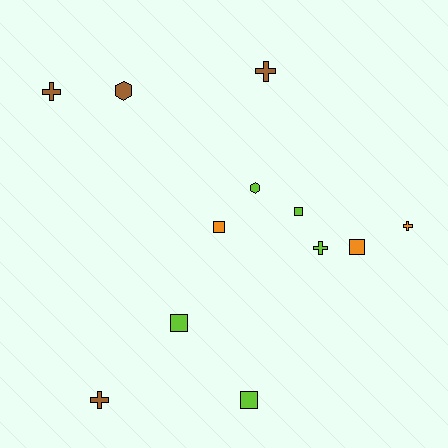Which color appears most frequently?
Lime, with 5 objects.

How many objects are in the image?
There are 12 objects.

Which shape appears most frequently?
Square, with 5 objects.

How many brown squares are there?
There are no brown squares.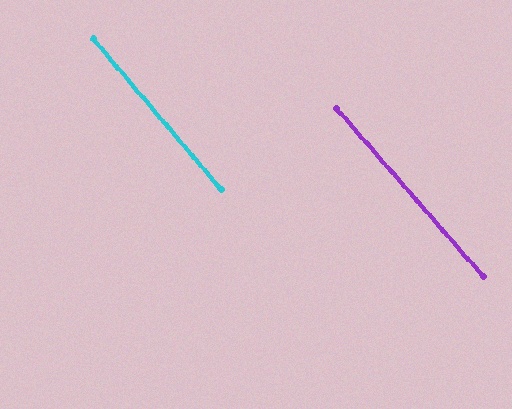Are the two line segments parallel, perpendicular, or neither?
Parallel — their directions differ by only 1.2°.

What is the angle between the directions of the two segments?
Approximately 1 degree.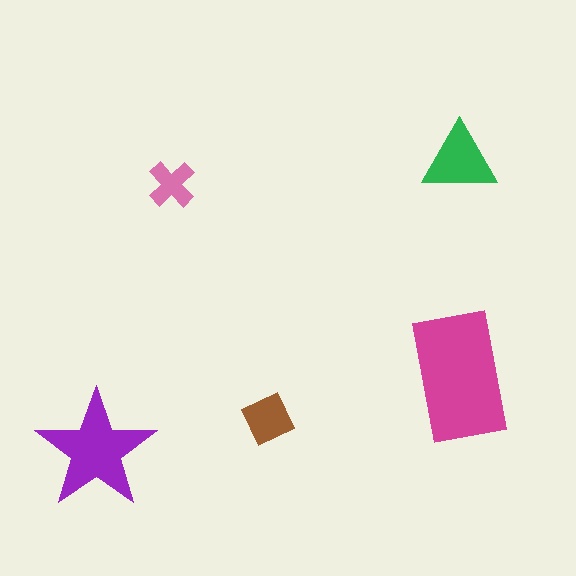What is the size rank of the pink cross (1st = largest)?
5th.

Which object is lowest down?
The purple star is bottommost.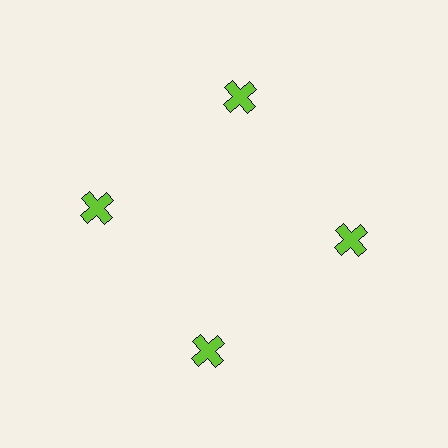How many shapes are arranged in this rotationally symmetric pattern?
There are 4 shapes, arranged in 4 groups of 1.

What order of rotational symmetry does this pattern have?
This pattern has 4-fold rotational symmetry.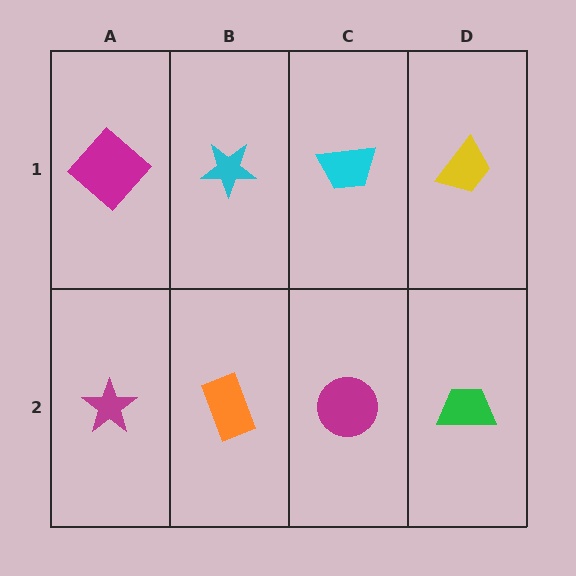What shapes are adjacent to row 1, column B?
An orange rectangle (row 2, column B), a magenta diamond (row 1, column A), a cyan trapezoid (row 1, column C).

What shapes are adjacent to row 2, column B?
A cyan star (row 1, column B), a magenta star (row 2, column A), a magenta circle (row 2, column C).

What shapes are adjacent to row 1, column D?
A green trapezoid (row 2, column D), a cyan trapezoid (row 1, column C).